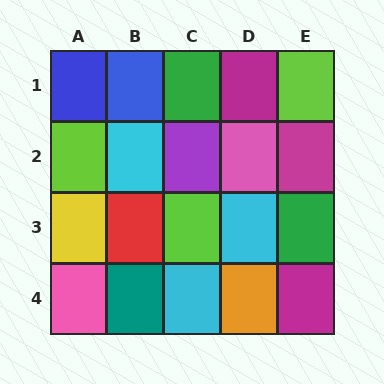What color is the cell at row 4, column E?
Magenta.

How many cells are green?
2 cells are green.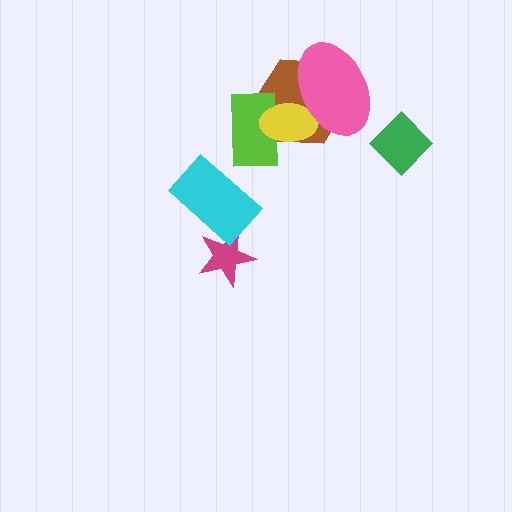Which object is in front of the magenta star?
The cyan rectangle is in front of the magenta star.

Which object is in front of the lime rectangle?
The yellow ellipse is in front of the lime rectangle.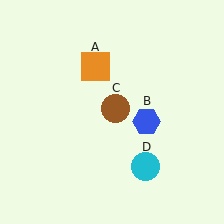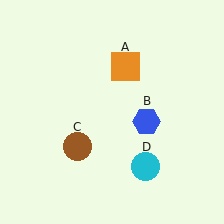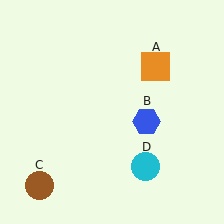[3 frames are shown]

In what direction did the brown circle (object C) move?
The brown circle (object C) moved down and to the left.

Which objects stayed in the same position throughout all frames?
Blue hexagon (object B) and cyan circle (object D) remained stationary.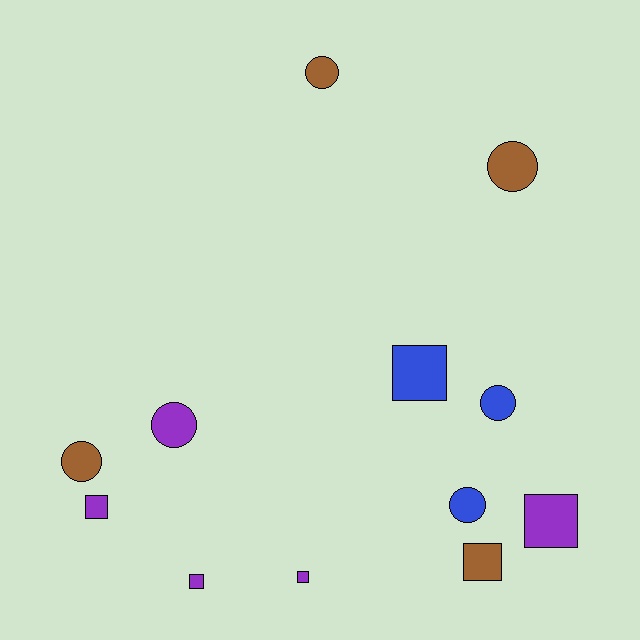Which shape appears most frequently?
Circle, with 6 objects.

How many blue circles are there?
There are 2 blue circles.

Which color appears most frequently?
Purple, with 5 objects.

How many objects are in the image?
There are 12 objects.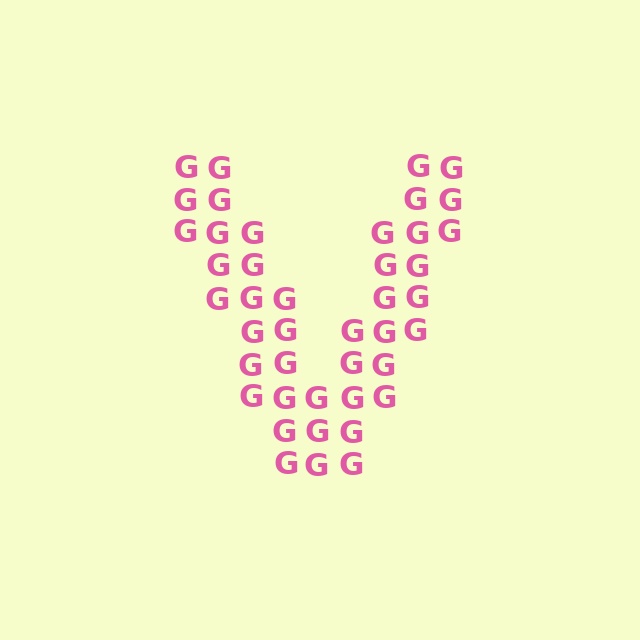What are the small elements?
The small elements are letter G's.